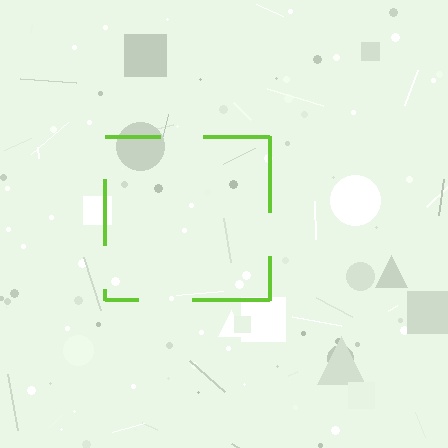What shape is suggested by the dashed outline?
The dashed outline suggests a square.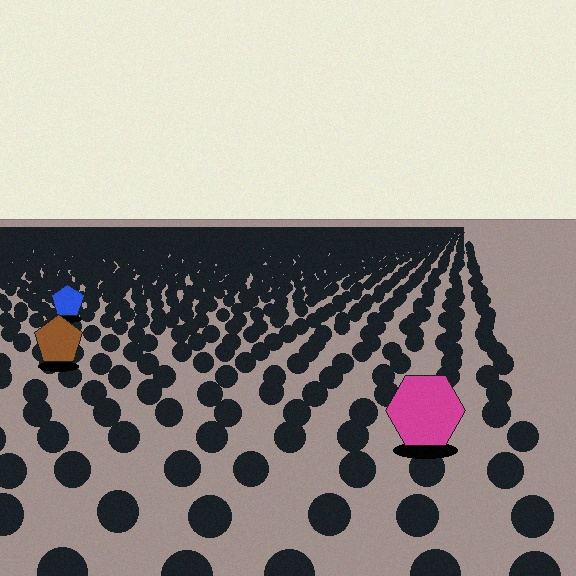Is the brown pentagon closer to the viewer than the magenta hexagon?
No. The magenta hexagon is closer — you can tell from the texture gradient: the ground texture is coarser near it.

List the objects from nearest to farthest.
From nearest to farthest: the magenta hexagon, the brown pentagon, the blue pentagon.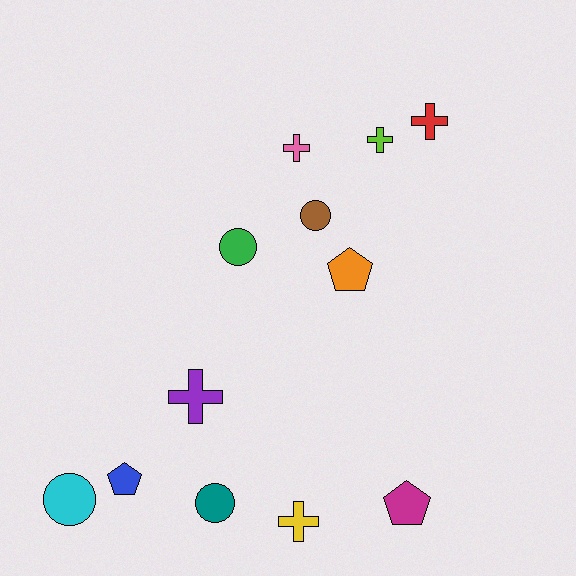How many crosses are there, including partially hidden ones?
There are 5 crosses.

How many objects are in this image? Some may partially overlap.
There are 12 objects.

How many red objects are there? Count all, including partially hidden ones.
There is 1 red object.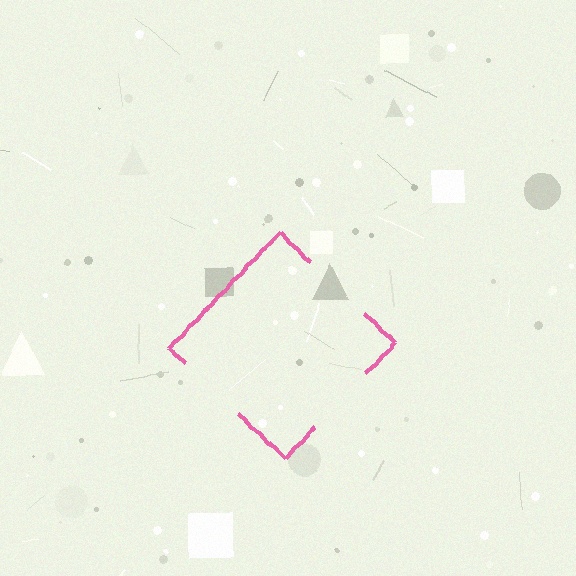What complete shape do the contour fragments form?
The contour fragments form a diamond.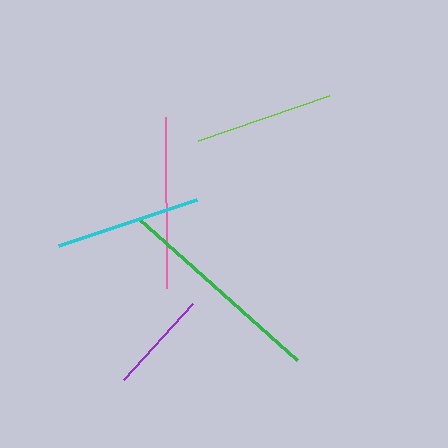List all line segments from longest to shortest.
From longest to shortest: green, pink, cyan, lime, purple.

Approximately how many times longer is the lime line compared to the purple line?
The lime line is approximately 1.3 times the length of the purple line.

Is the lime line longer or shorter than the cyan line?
The cyan line is longer than the lime line.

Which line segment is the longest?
The green line is the longest at approximately 213 pixels.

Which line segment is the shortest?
The purple line is the shortest at approximately 103 pixels.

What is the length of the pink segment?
The pink segment is approximately 171 pixels long.